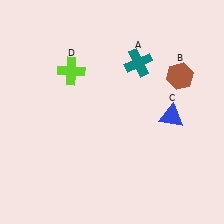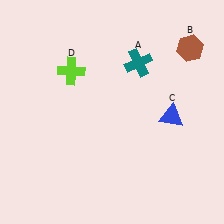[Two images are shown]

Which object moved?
The brown hexagon (B) moved up.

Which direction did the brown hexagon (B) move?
The brown hexagon (B) moved up.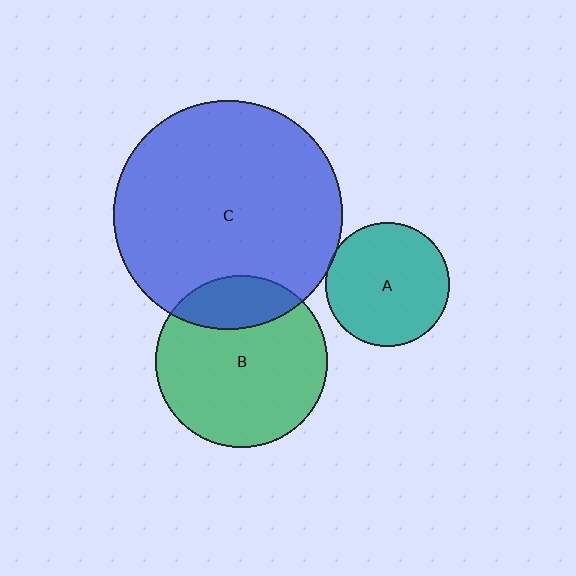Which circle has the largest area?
Circle C (blue).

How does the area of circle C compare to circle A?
Approximately 3.4 times.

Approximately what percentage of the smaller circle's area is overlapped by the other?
Approximately 20%.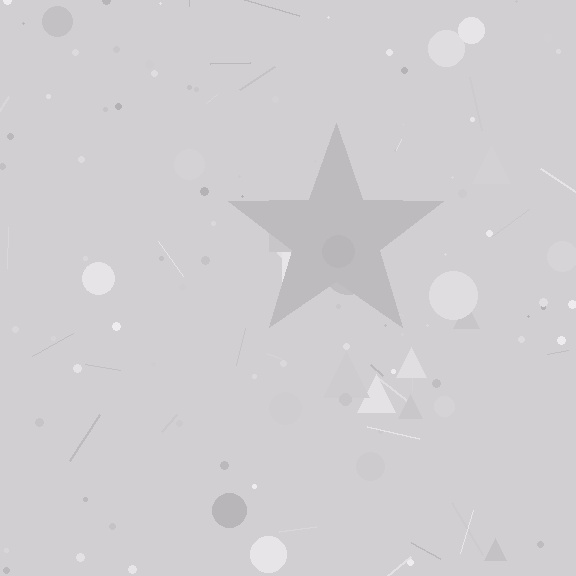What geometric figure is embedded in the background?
A star is embedded in the background.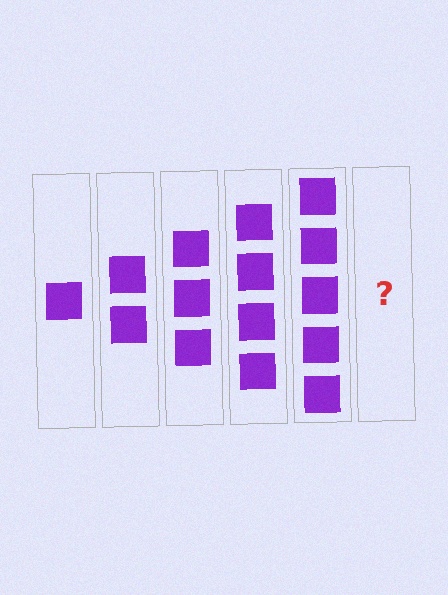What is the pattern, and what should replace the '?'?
The pattern is that each step adds one more square. The '?' should be 6 squares.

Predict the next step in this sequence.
The next step is 6 squares.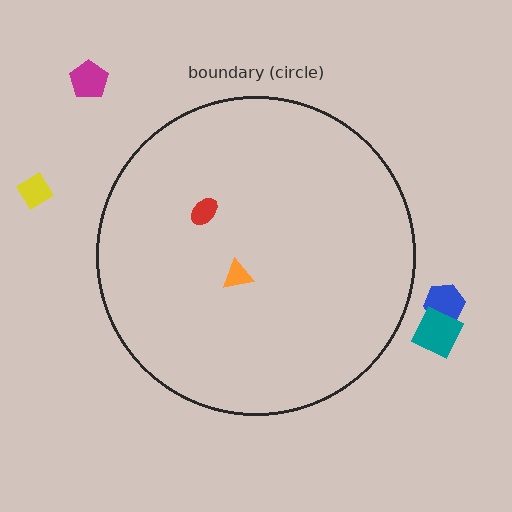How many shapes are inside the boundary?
2 inside, 4 outside.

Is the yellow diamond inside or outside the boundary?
Outside.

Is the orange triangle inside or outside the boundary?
Inside.